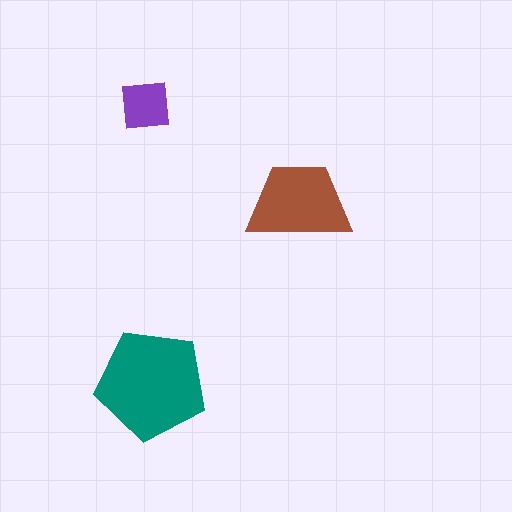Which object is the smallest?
The purple square.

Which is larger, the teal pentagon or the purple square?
The teal pentagon.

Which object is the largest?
The teal pentagon.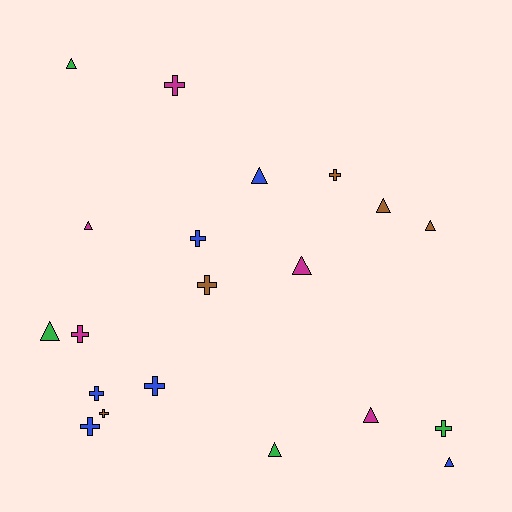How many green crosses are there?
There is 1 green cross.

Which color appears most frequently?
Blue, with 6 objects.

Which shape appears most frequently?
Triangle, with 10 objects.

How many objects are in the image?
There are 20 objects.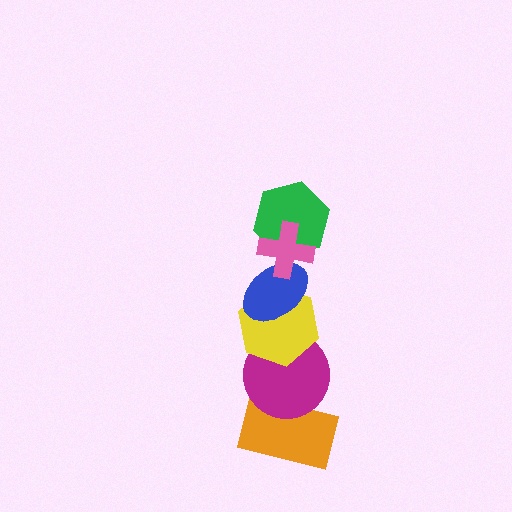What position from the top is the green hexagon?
The green hexagon is 2nd from the top.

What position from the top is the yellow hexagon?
The yellow hexagon is 4th from the top.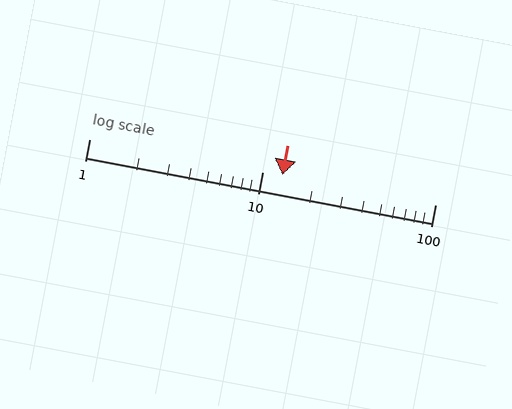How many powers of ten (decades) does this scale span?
The scale spans 2 decades, from 1 to 100.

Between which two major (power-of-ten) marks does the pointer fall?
The pointer is between 10 and 100.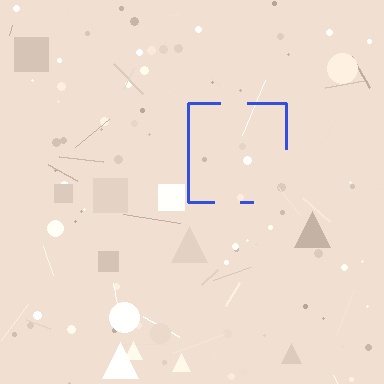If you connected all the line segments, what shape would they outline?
They would outline a square.